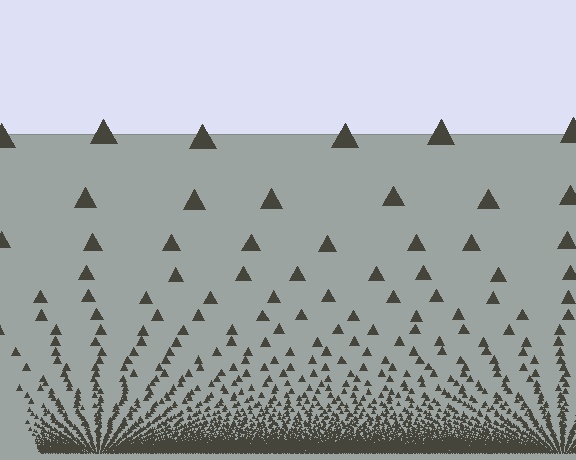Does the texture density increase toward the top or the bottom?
Density increases toward the bottom.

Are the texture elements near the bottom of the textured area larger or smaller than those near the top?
Smaller. The gradient is inverted — elements near the bottom are smaller and denser.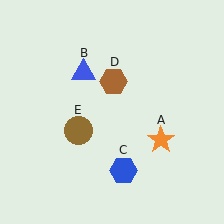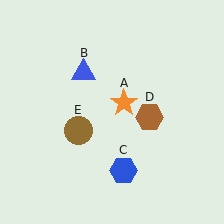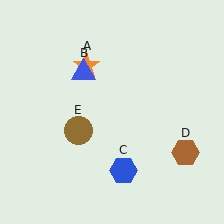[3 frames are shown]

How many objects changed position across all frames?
2 objects changed position: orange star (object A), brown hexagon (object D).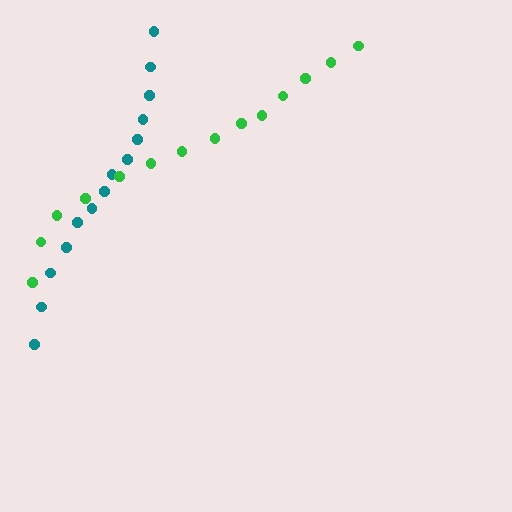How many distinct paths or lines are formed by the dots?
There are 2 distinct paths.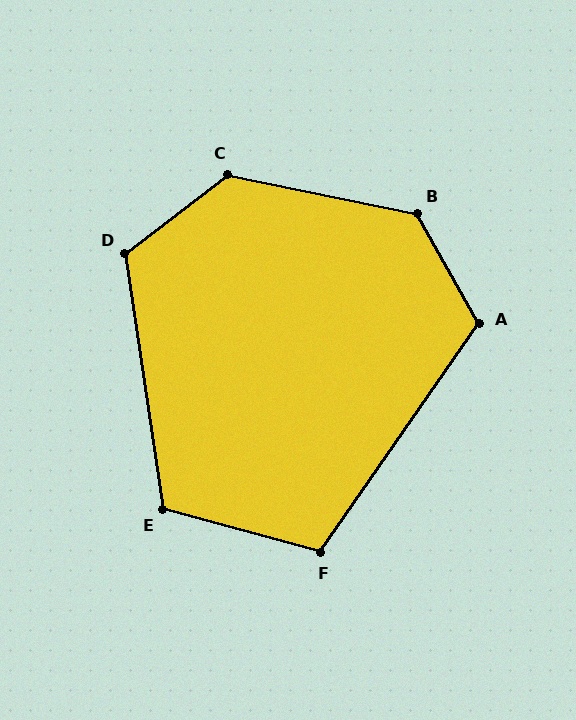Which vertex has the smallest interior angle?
F, at approximately 110 degrees.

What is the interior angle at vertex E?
Approximately 114 degrees (obtuse).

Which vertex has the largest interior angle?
B, at approximately 131 degrees.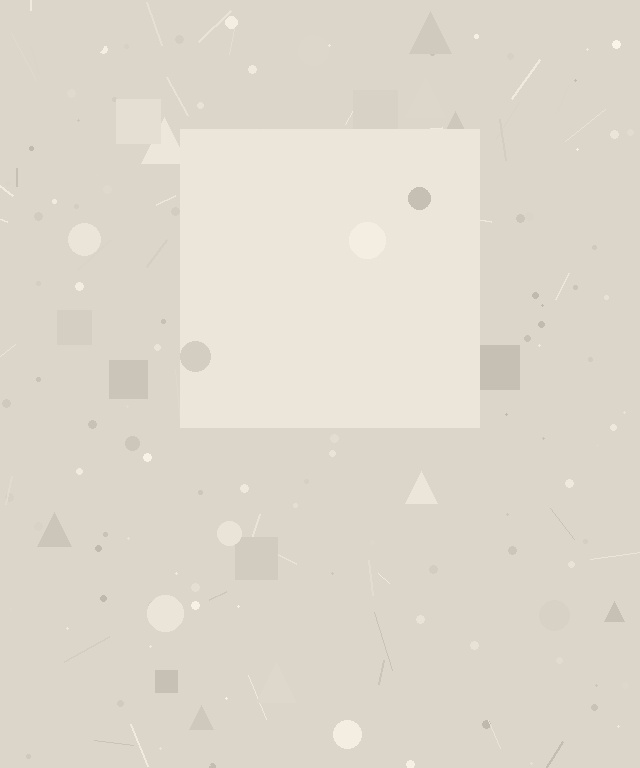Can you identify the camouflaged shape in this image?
The camouflaged shape is a square.